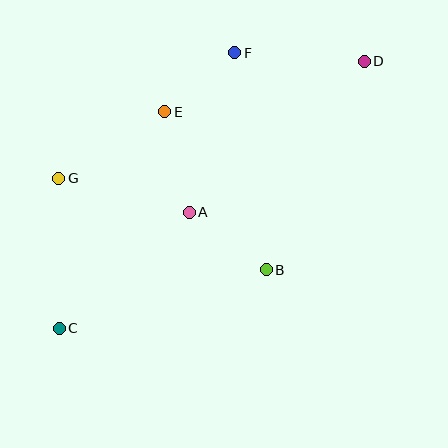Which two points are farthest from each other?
Points C and D are farthest from each other.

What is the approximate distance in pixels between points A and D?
The distance between A and D is approximately 231 pixels.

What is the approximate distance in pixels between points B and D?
The distance between B and D is approximately 230 pixels.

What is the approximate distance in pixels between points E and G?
The distance between E and G is approximately 125 pixels.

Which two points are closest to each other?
Points E and F are closest to each other.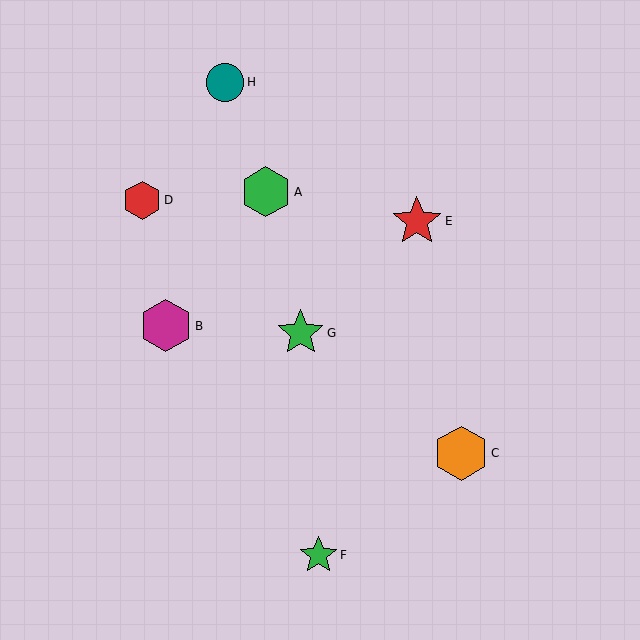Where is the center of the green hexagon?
The center of the green hexagon is at (266, 192).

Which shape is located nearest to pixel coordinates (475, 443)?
The orange hexagon (labeled C) at (461, 453) is nearest to that location.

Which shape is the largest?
The orange hexagon (labeled C) is the largest.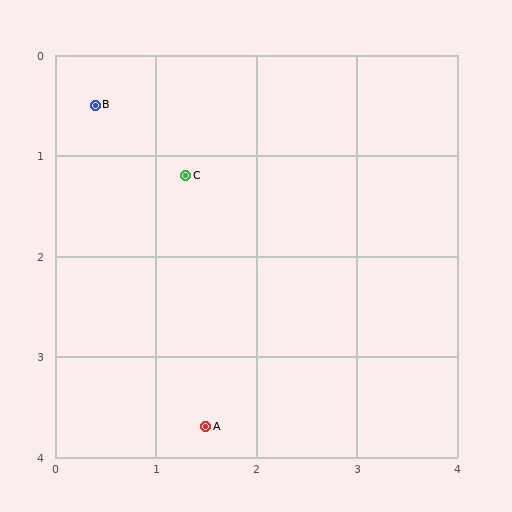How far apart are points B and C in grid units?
Points B and C are about 1.1 grid units apart.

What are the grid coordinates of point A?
Point A is at approximately (1.5, 3.7).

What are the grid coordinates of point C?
Point C is at approximately (1.3, 1.2).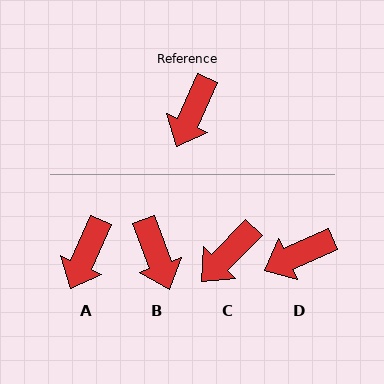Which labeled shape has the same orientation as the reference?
A.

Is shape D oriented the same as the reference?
No, it is off by about 41 degrees.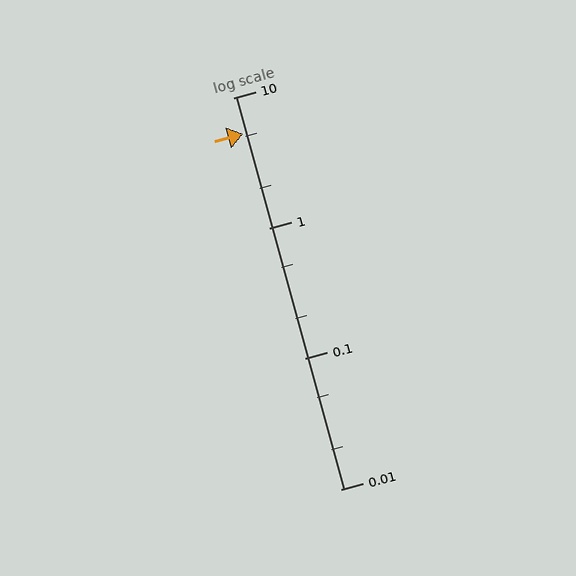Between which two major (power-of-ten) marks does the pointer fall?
The pointer is between 1 and 10.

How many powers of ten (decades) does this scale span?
The scale spans 3 decades, from 0.01 to 10.